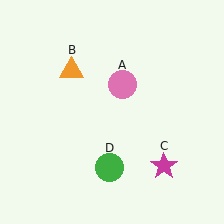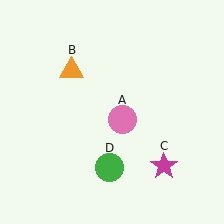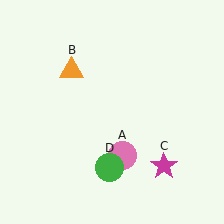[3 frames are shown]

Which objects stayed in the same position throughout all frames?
Orange triangle (object B) and magenta star (object C) and green circle (object D) remained stationary.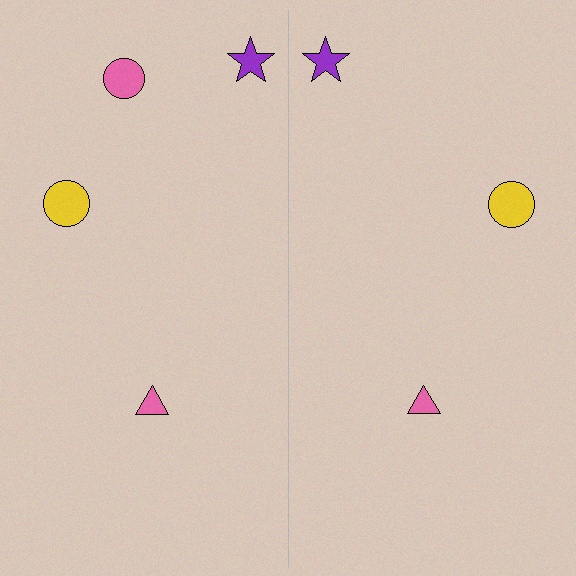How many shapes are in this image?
There are 7 shapes in this image.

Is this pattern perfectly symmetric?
No, the pattern is not perfectly symmetric. A pink circle is missing from the right side.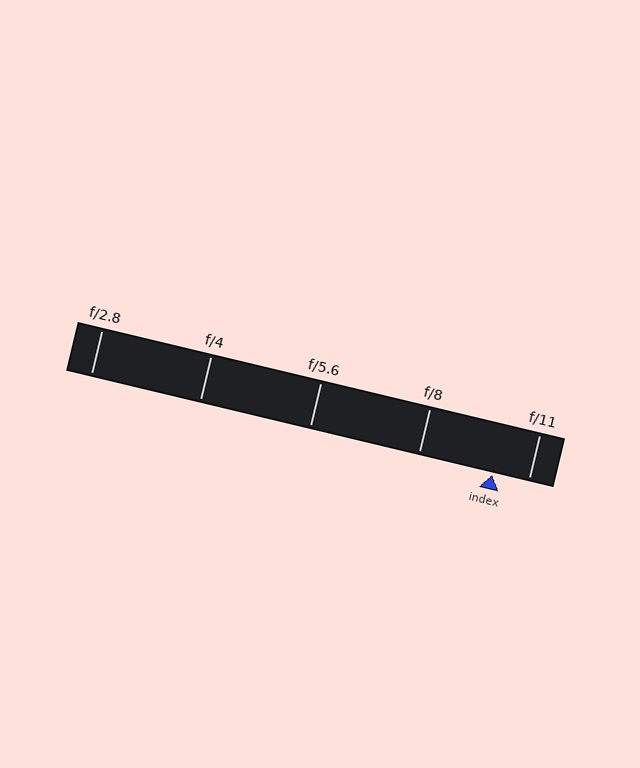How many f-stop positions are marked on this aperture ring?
There are 5 f-stop positions marked.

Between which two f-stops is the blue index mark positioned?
The index mark is between f/8 and f/11.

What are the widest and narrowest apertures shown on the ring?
The widest aperture shown is f/2.8 and the narrowest is f/11.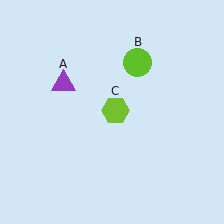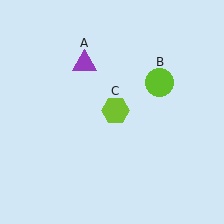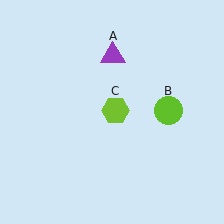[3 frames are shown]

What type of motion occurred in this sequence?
The purple triangle (object A), lime circle (object B) rotated clockwise around the center of the scene.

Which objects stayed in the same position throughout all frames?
Lime hexagon (object C) remained stationary.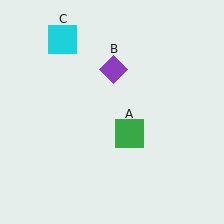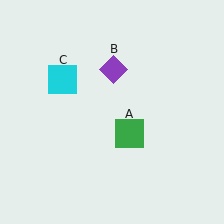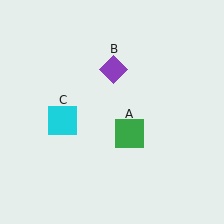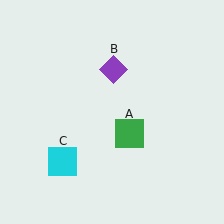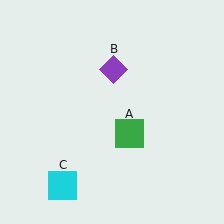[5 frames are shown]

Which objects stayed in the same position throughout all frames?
Green square (object A) and purple diamond (object B) remained stationary.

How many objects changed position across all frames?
1 object changed position: cyan square (object C).